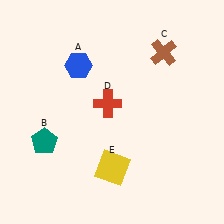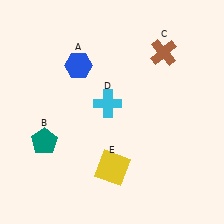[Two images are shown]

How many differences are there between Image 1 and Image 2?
There is 1 difference between the two images.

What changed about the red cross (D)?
In Image 1, D is red. In Image 2, it changed to cyan.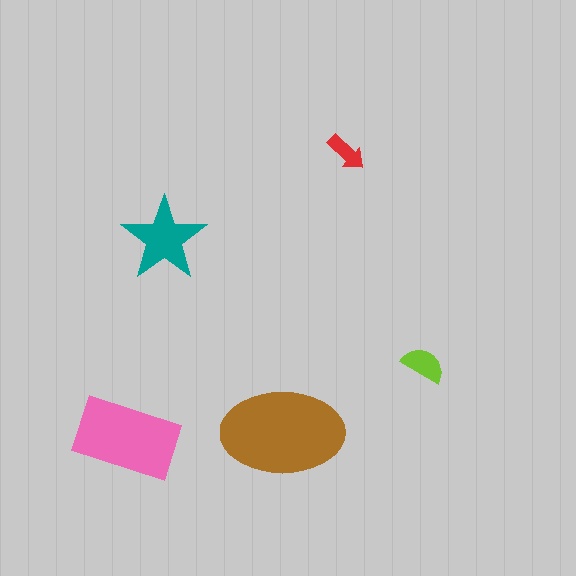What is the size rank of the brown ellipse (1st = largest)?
1st.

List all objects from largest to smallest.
The brown ellipse, the pink rectangle, the teal star, the lime semicircle, the red arrow.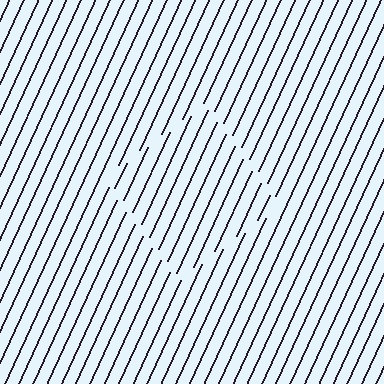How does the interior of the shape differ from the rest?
The interior of the shape contains the same grating, shifted by half a period — the contour is defined by the phase discontinuity where line-ends from the inner and outer gratings abut.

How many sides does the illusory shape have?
4 sides — the line-ends trace a square.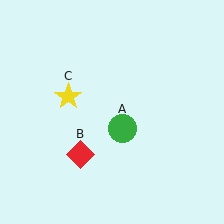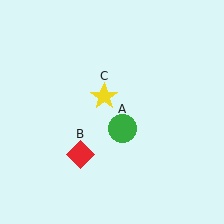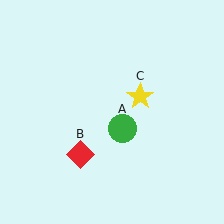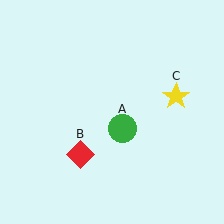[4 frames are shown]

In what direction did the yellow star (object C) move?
The yellow star (object C) moved right.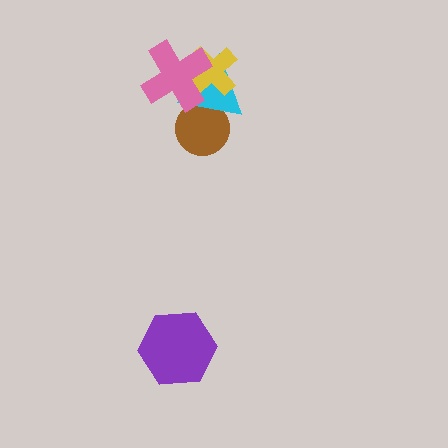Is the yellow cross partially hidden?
Yes, it is partially covered by another shape.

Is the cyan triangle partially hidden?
Yes, it is partially covered by another shape.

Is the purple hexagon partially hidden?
No, no other shape covers it.